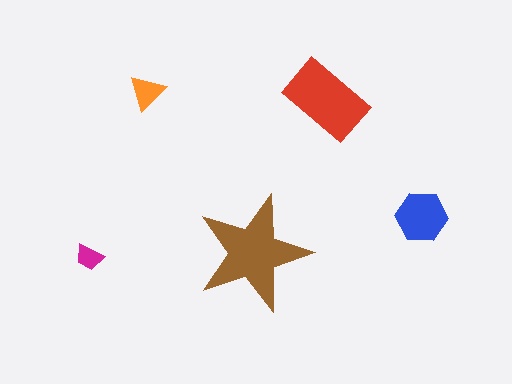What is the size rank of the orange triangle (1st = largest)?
4th.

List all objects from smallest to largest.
The magenta trapezoid, the orange triangle, the blue hexagon, the red rectangle, the brown star.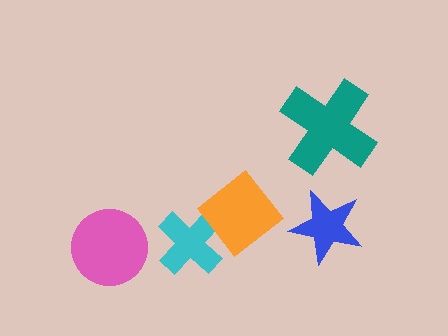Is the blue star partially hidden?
No, no other shape covers it.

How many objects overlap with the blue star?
0 objects overlap with the blue star.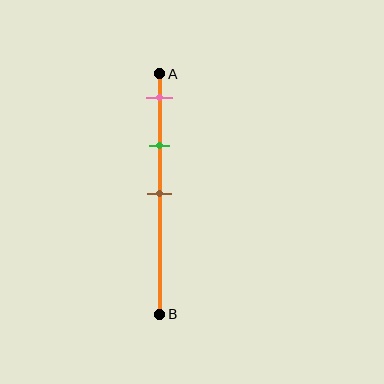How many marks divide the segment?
There are 3 marks dividing the segment.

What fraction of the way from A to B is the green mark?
The green mark is approximately 30% (0.3) of the way from A to B.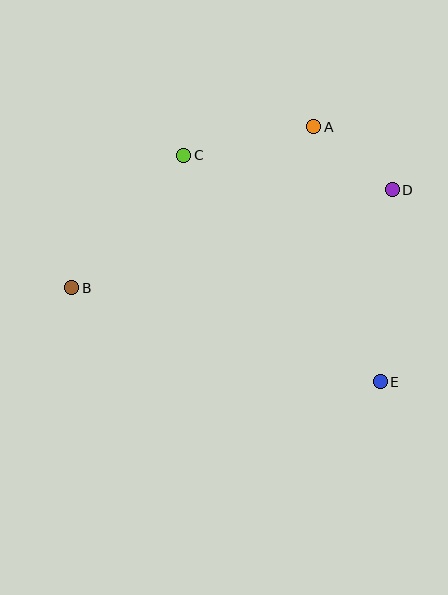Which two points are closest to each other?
Points A and D are closest to each other.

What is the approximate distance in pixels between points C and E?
The distance between C and E is approximately 299 pixels.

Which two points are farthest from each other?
Points B and D are farthest from each other.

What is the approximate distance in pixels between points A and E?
The distance between A and E is approximately 263 pixels.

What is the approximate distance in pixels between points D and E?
The distance between D and E is approximately 192 pixels.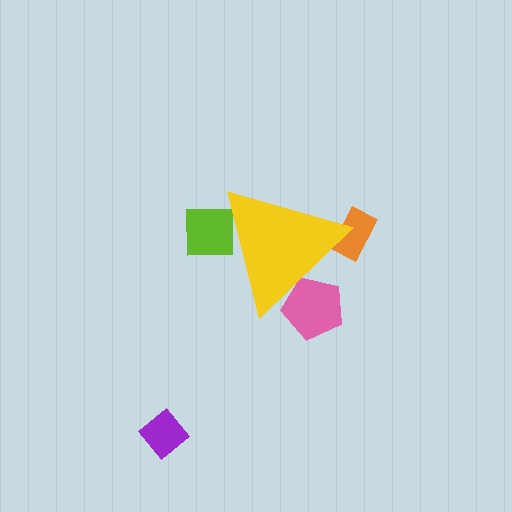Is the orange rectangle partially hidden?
Yes, the orange rectangle is partially hidden behind the yellow triangle.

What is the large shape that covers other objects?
A yellow triangle.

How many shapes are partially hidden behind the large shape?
3 shapes are partially hidden.